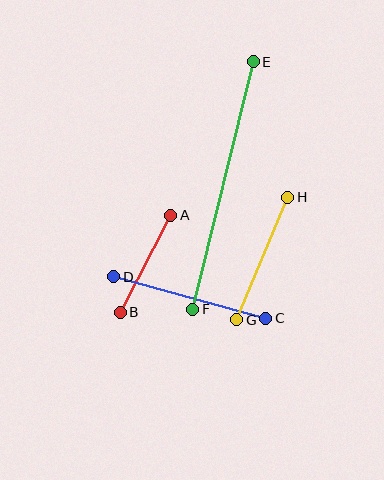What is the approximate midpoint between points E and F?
The midpoint is at approximately (223, 186) pixels.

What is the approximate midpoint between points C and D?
The midpoint is at approximately (190, 298) pixels.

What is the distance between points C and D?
The distance is approximately 158 pixels.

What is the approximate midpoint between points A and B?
The midpoint is at approximately (145, 264) pixels.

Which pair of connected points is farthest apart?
Points E and F are farthest apart.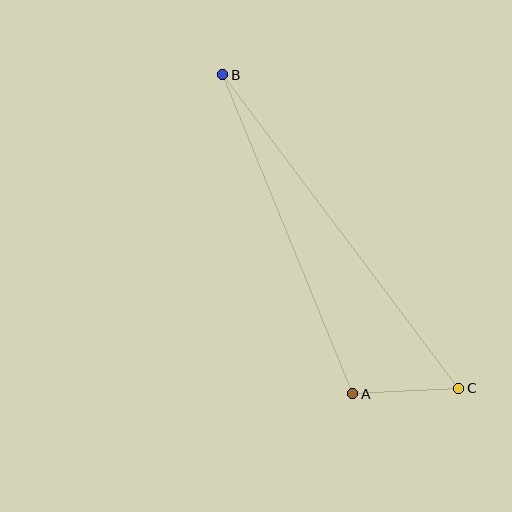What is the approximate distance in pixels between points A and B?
The distance between A and B is approximately 344 pixels.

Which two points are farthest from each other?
Points B and C are farthest from each other.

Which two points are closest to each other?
Points A and C are closest to each other.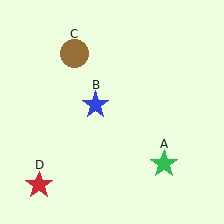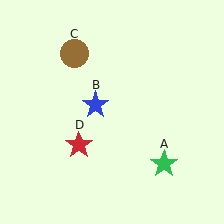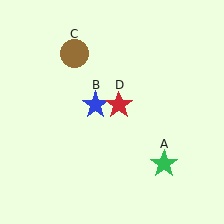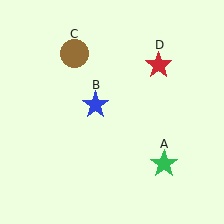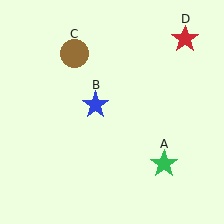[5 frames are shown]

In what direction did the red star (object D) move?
The red star (object D) moved up and to the right.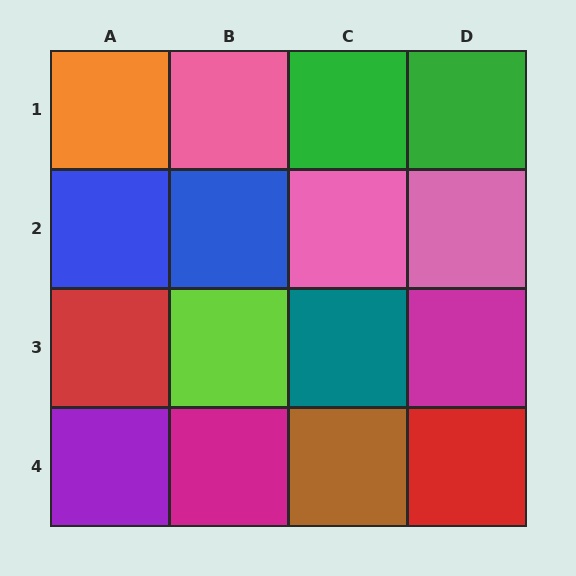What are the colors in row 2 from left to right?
Blue, blue, pink, pink.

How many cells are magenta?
2 cells are magenta.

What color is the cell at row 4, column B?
Magenta.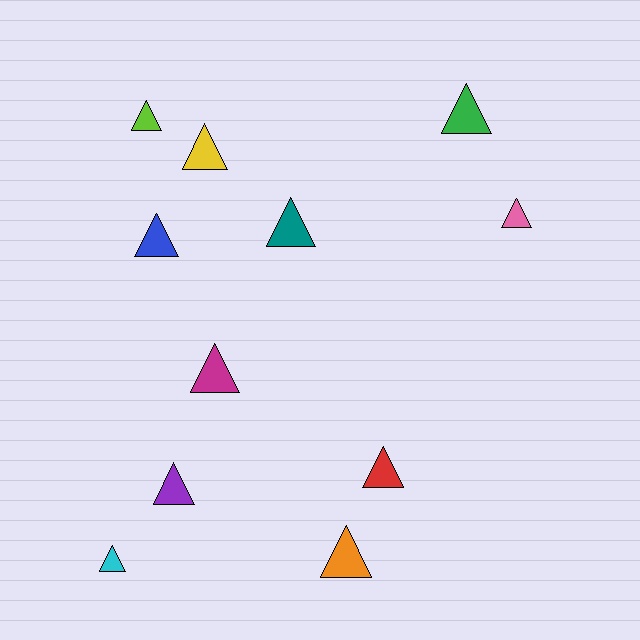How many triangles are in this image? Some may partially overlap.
There are 11 triangles.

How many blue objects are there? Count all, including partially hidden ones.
There is 1 blue object.